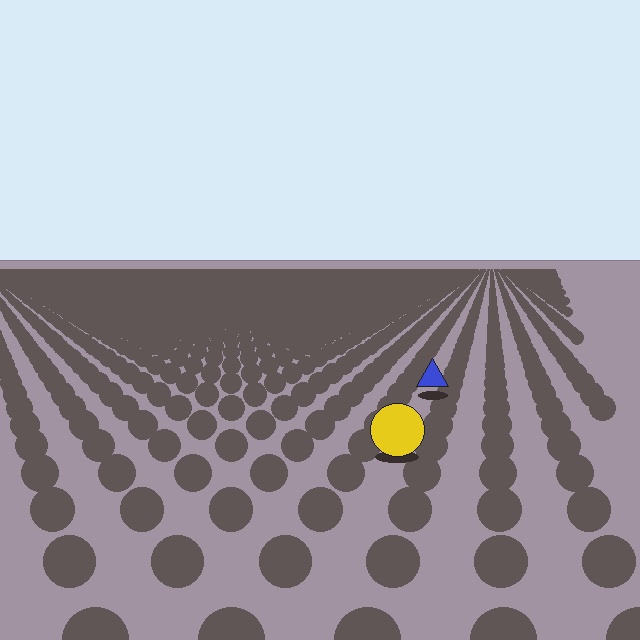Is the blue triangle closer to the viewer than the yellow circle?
No. The yellow circle is closer — you can tell from the texture gradient: the ground texture is coarser near it.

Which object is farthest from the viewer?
The blue triangle is farthest from the viewer. It appears smaller and the ground texture around it is denser.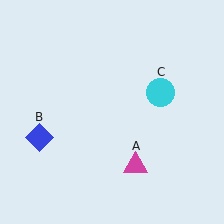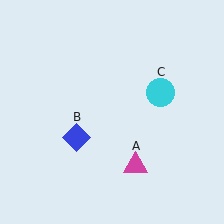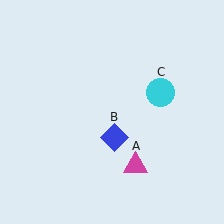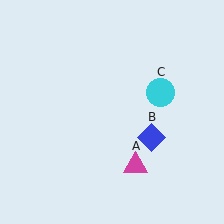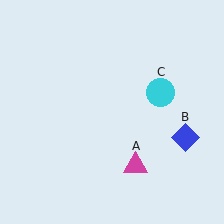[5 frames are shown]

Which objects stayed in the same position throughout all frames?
Magenta triangle (object A) and cyan circle (object C) remained stationary.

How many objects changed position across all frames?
1 object changed position: blue diamond (object B).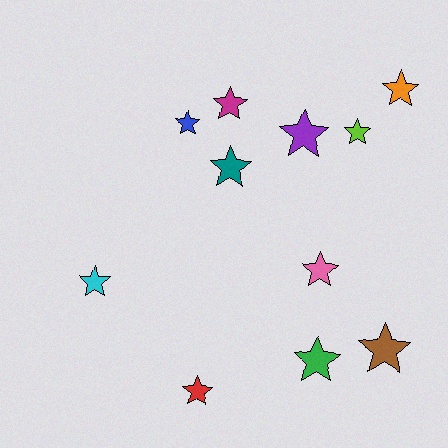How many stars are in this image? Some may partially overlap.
There are 11 stars.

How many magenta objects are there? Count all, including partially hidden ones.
There is 1 magenta object.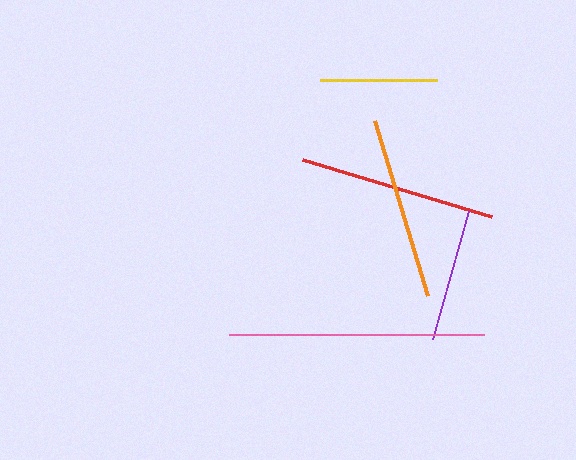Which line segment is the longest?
The pink line is the longest at approximately 255 pixels.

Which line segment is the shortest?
The yellow line is the shortest at approximately 118 pixels.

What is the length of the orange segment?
The orange segment is approximately 183 pixels long.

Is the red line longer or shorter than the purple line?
The red line is longer than the purple line.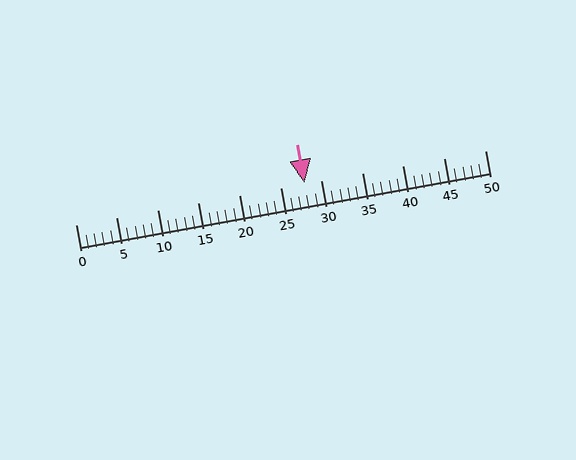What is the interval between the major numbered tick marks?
The major tick marks are spaced 5 units apart.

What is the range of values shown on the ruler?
The ruler shows values from 0 to 50.